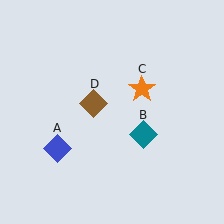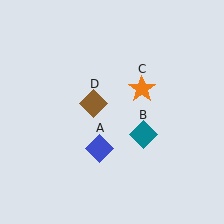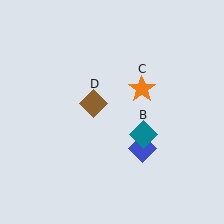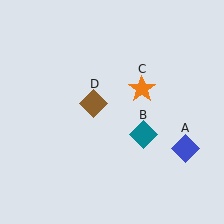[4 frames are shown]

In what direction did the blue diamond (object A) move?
The blue diamond (object A) moved right.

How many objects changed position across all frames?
1 object changed position: blue diamond (object A).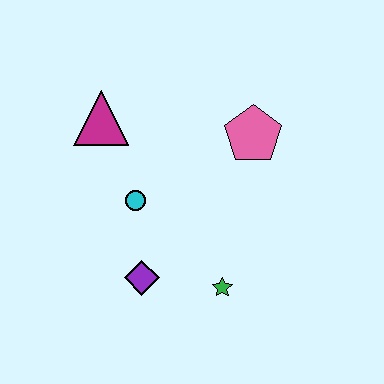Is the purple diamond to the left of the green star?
Yes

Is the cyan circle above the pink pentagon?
No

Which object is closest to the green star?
The purple diamond is closest to the green star.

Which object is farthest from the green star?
The magenta triangle is farthest from the green star.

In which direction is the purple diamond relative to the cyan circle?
The purple diamond is below the cyan circle.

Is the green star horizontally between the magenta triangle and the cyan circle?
No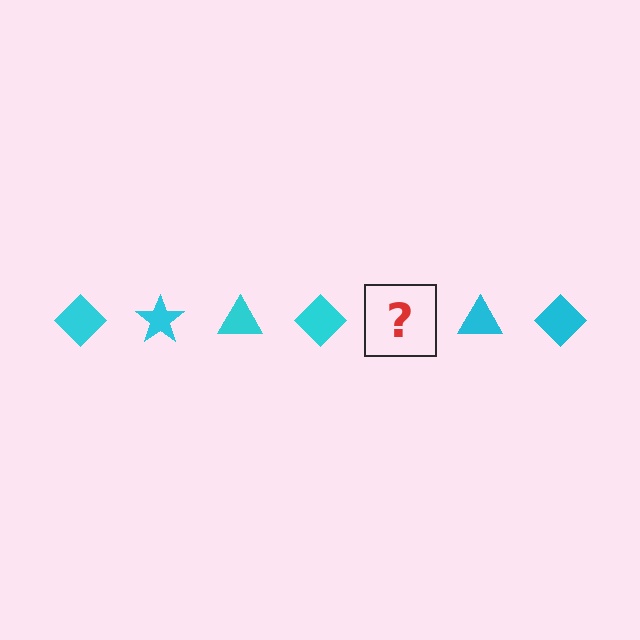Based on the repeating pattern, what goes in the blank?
The blank should be a cyan star.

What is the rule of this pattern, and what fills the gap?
The rule is that the pattern cycles through diamond, star, triangle shapes in cyan. The gap should be filled with a cyan star.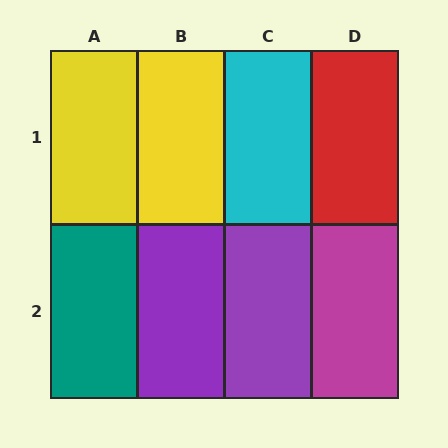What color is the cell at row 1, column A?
Yellow.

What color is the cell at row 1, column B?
Yellow.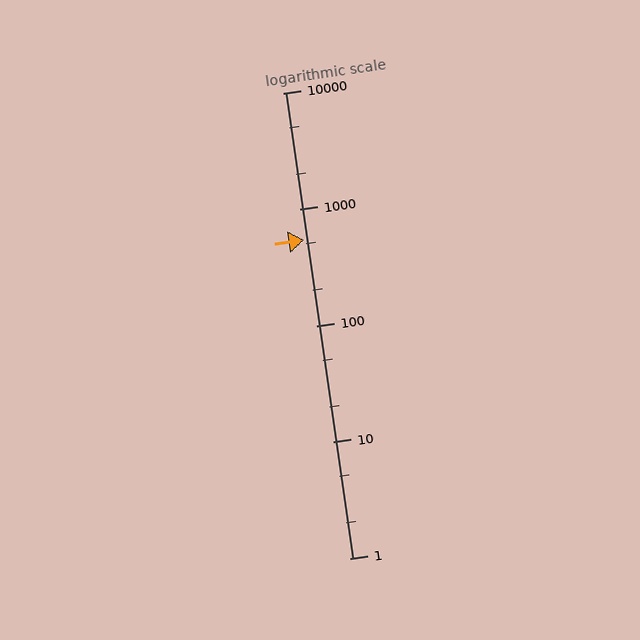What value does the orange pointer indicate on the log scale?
The pointer indicates approximately 550.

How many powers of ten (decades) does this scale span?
The scale spans 4 decades, from 1 to 10000.